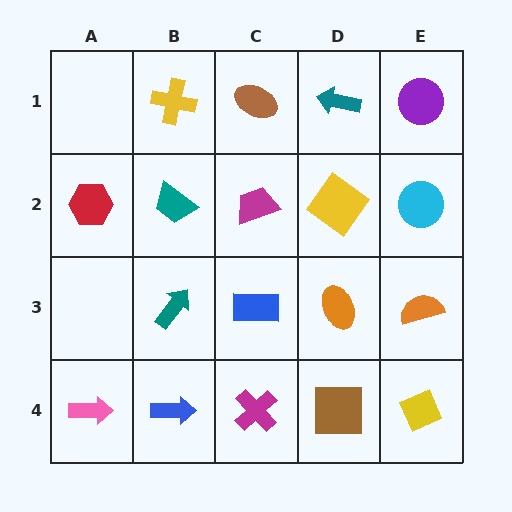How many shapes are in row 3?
4 shapes.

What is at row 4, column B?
A blue arrow.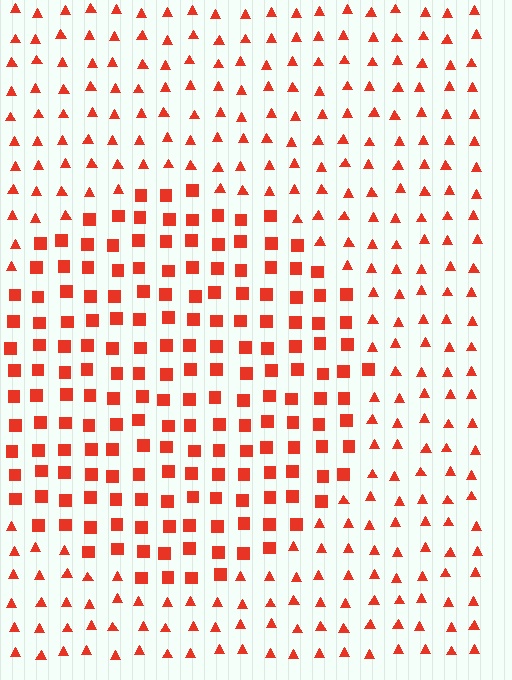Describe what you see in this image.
The image is filled with small red elements arranged in a uniform grid. A circle-shaped region contains squares, while the surrounding area contains triangles. The boundary is defined purely by the change in element shape.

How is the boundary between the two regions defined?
The boundary is defined by a change in element shape: squares inside vs. triangles outside. All elements share the same color and spacing.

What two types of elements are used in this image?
The image uses squares inside the circle region and triangles outside it.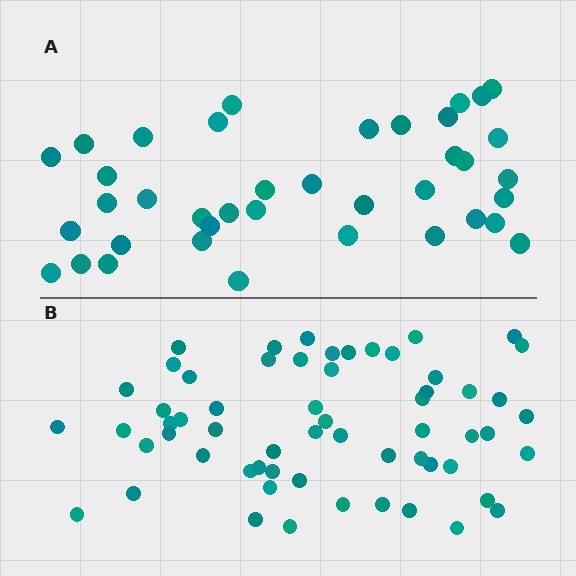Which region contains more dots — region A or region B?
Region B (the bottom region) has more dots.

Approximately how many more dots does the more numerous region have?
Region B has approximately 20 more dots than region A.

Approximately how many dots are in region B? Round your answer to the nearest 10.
About 60 dots.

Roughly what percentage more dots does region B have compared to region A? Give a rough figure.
About 55% more.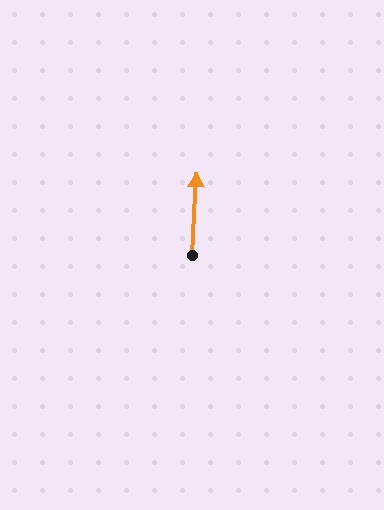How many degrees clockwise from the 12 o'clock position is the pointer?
Approximately 3 degrees.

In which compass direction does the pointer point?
North.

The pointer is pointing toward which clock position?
Roughly 12 o'clock.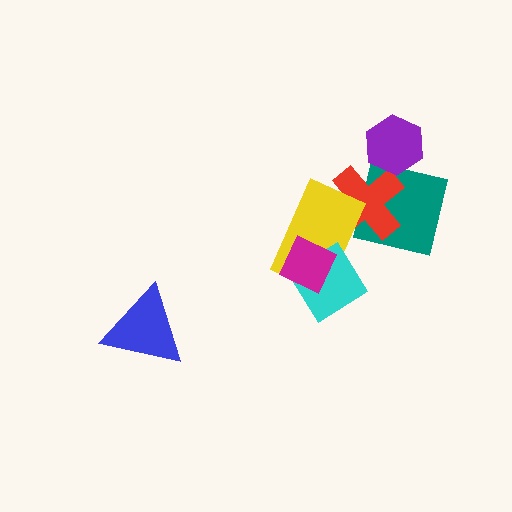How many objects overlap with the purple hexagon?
0 objects overlap with the purple hexagon.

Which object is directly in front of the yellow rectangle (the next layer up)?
The cyan diamond is directly in front of the yellow rectangle.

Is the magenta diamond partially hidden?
No, no other shape covers it.